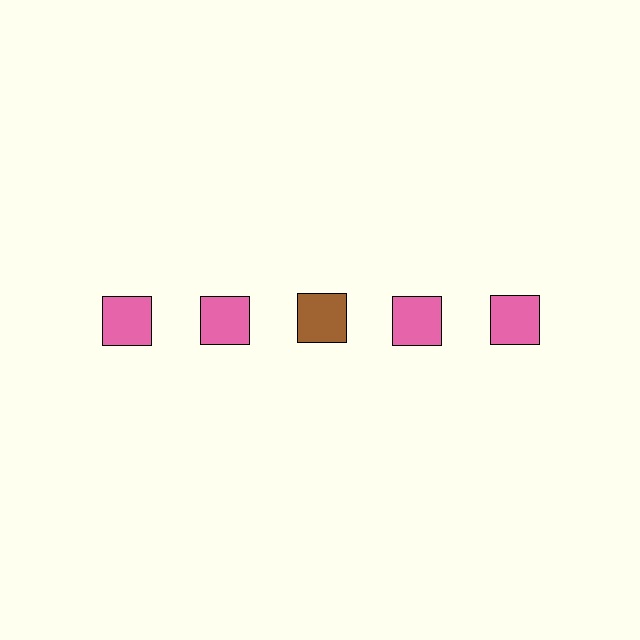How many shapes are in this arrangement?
There are 5 shapes arranged in a grid pattern.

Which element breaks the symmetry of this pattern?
The brown square in the top row, center column breaks the symmetry. All other shapes are pink squares.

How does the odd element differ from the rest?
It has a different color: brown instead of pink.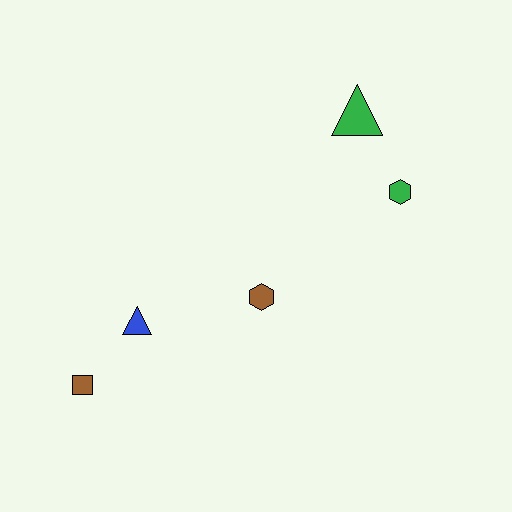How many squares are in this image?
There is 1 square.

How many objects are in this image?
There are 5 objects.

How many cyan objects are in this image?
There are no cyan objects.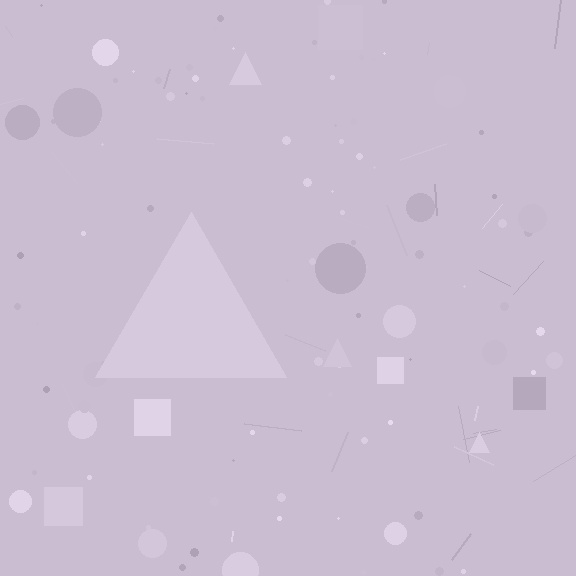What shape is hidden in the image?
A triangle is hidden in the image.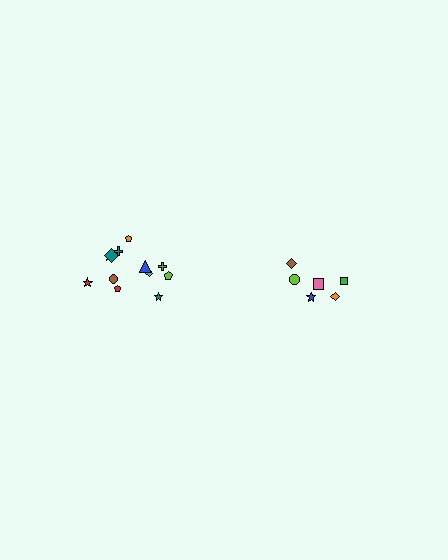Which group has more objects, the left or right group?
The left group.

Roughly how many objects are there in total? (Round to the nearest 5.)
Roughly 20 objects in total.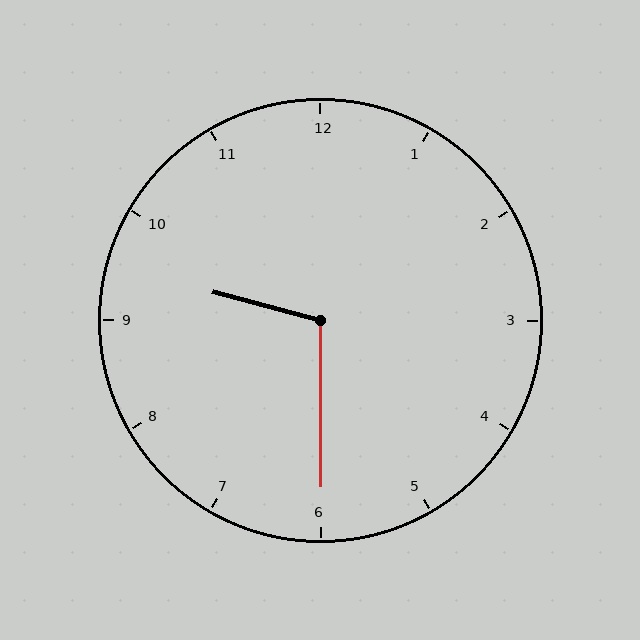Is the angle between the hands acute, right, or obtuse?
It is obtuse.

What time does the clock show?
9:30.